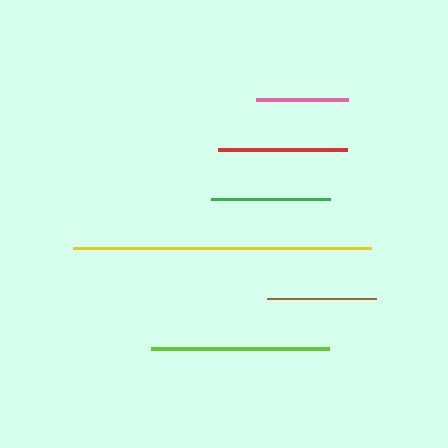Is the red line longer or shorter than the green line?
The red line is longer than the green line.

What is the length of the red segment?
The red segment is approximately 129 pixels long.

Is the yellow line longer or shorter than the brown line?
The yellow line is longer than the brown line.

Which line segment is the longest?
The yellow line is the longest at approximately 298 pixels.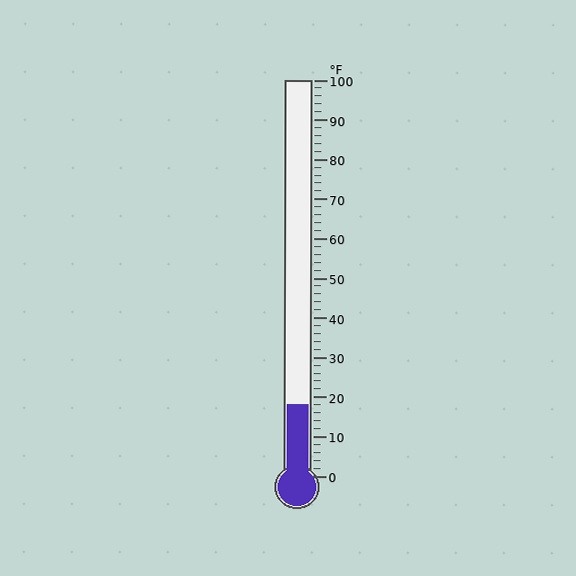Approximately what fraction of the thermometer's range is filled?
The thermometer is filled to approximately 20% of its range.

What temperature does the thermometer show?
The thermometer shows approximately 18°F.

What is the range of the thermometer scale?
The thermometer scale ranges from 0°F to 100°F.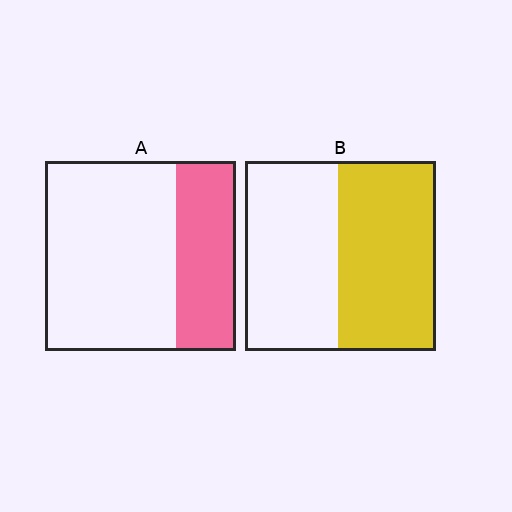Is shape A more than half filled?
No.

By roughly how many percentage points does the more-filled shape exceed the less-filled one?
By roughly 20 percentage points (B over A).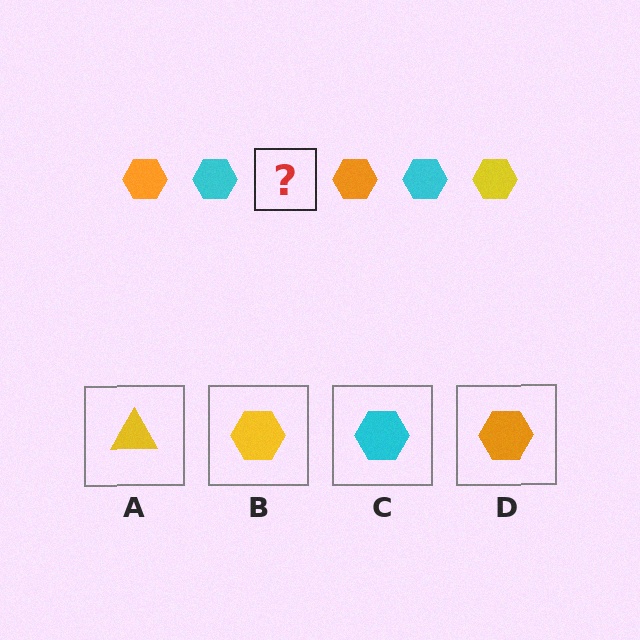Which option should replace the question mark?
Option B.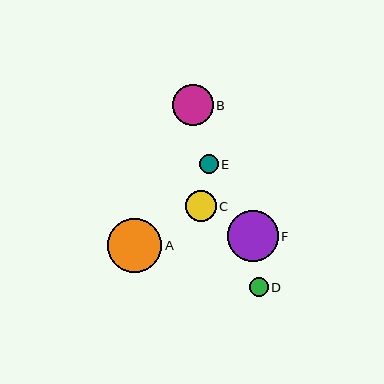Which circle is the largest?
Circle A is the largest with a size of approximately 54 pixels.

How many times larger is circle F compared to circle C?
Circle F is approximately 1.7 times the size of circle C.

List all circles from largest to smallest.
From largest to smallest: A, F, B, C, D, E.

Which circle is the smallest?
Circle E is the smallest with a size of approximately 19 pixels.